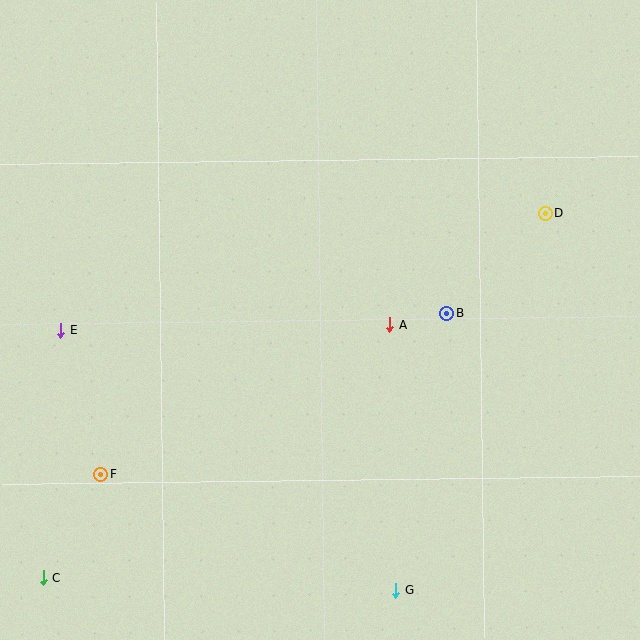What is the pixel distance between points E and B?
The distance between E and B is 386 pixels.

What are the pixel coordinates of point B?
Point B is at (447, 314).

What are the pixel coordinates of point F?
Point F is at (101, 474).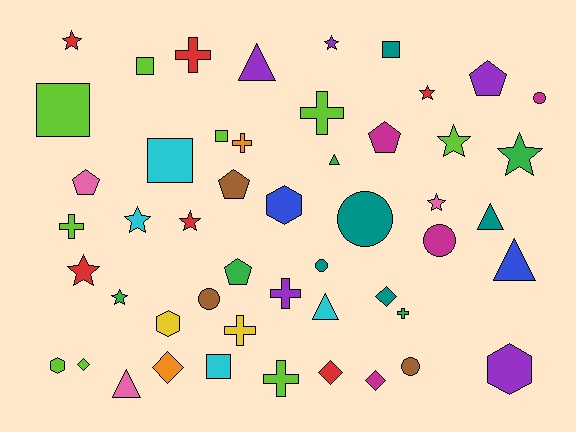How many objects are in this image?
There are 50 objects.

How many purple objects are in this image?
There are 5 purple objects.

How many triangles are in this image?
There are 6 triangles.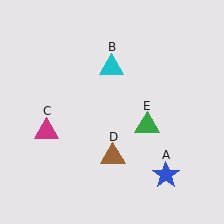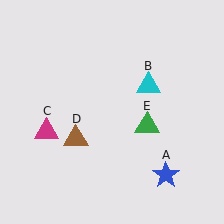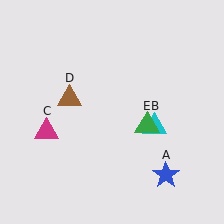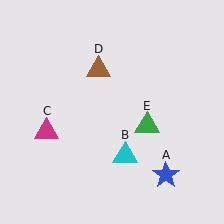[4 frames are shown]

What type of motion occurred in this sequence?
The cyan triangle (object B), brown triangle (object D) rotated clockwise around the center of the scene.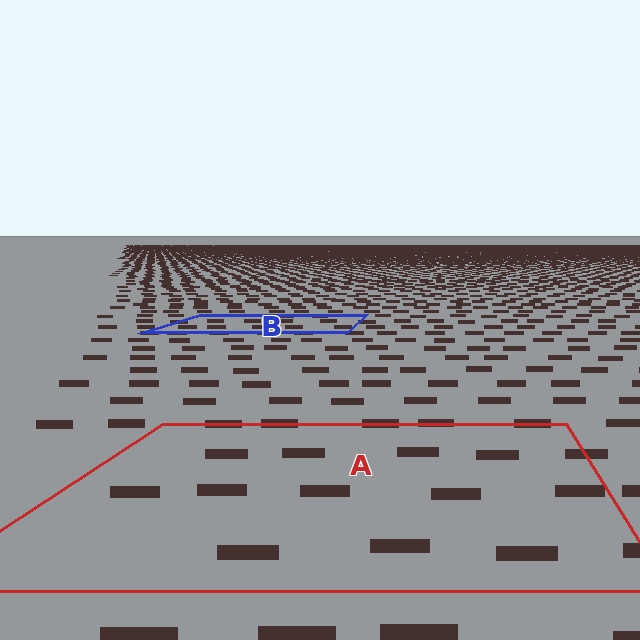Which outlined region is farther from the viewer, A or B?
Region B is farther from the viewer — the texture elements inside it appear smaller and more densely packed.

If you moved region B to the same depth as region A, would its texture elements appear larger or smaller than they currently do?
They would appear larger. At a closer depth, the same texture elements are projected at a bigger on-screen size.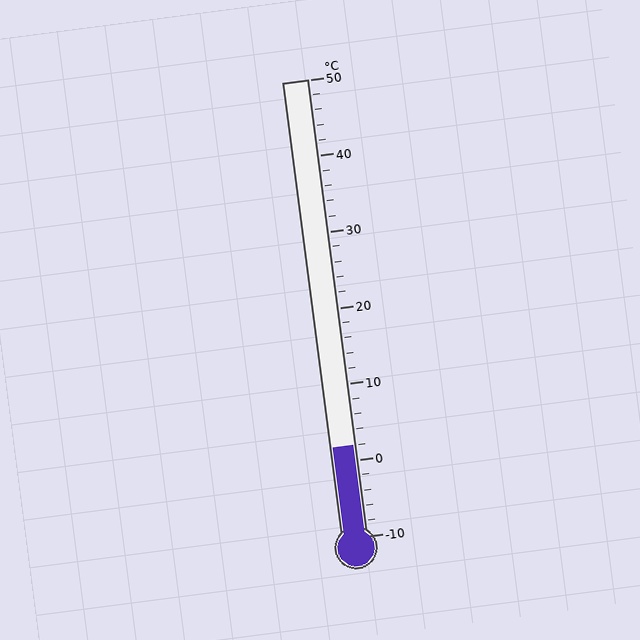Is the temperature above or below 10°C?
The temperature is below 10°C.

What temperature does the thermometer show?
The thermometer shows approximately 2°C.